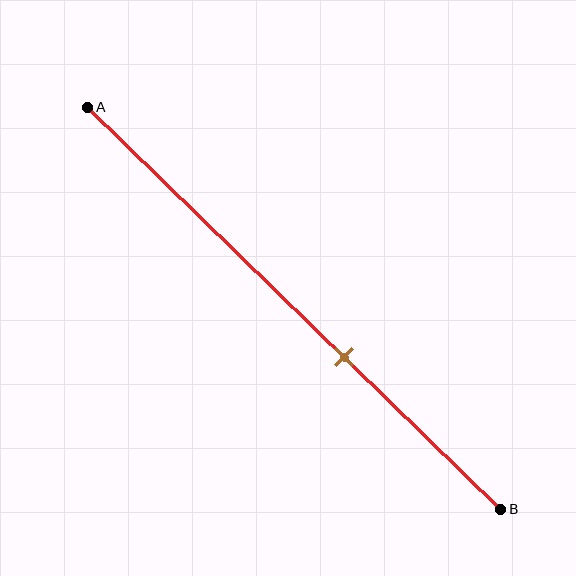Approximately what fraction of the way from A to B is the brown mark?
The brown mark is approximately 60% of the way from A to B.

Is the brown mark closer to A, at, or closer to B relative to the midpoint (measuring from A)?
The brown mark is closer to point B than the midpoint of segment AB.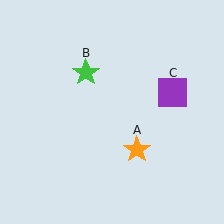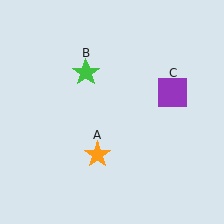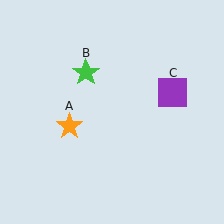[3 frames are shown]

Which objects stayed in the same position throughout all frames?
Green star (object B) and purple square (object C) remained stationary.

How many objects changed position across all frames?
1 object changed position: orange star (object A).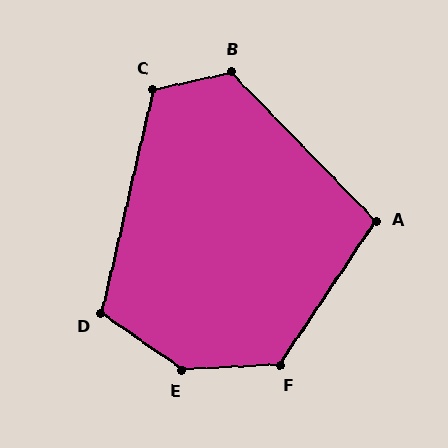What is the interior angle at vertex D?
Approximately 112 degrees (obtuse).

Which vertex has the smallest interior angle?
A, at approximately 102 degrees.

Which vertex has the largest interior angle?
E, at approximately 142 degrees.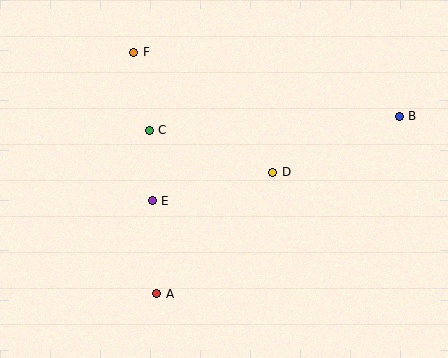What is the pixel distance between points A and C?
The distance between A and C is 164 pixels.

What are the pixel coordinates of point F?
Point F is at (134, 52).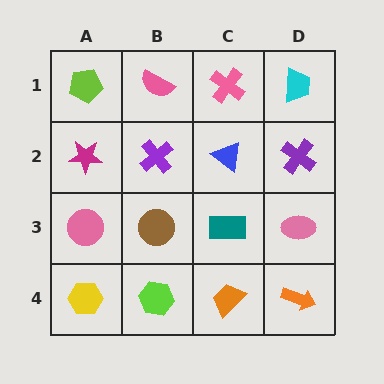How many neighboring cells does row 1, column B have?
3.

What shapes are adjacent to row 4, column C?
A teal rectangle (row 3, column C), a lime hexagon (row 4, column B), an orange arrow (row 4, column D).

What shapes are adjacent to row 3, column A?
A magenta star (row 2, column A), a yellow hexagon (row 4, column A), a brown circle (row 3, column B).